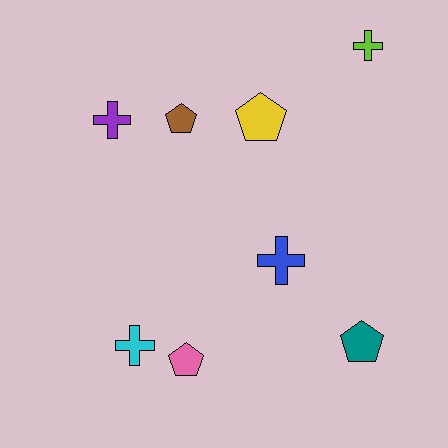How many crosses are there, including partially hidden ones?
There are 4 crosses.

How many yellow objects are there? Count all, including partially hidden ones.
There is 1 yellow object.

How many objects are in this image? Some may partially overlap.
There are 8 objects.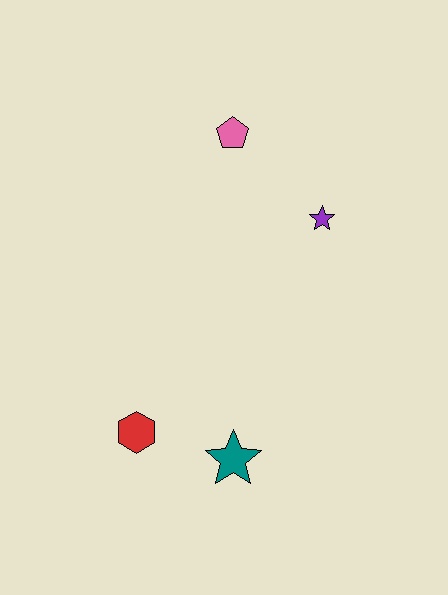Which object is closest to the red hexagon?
The teal star is closest to the red hexagon.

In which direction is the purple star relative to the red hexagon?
The purple star is above the red hexagon.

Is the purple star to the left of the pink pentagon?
No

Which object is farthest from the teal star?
The pink pentagon is farthest from the teal star.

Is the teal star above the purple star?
No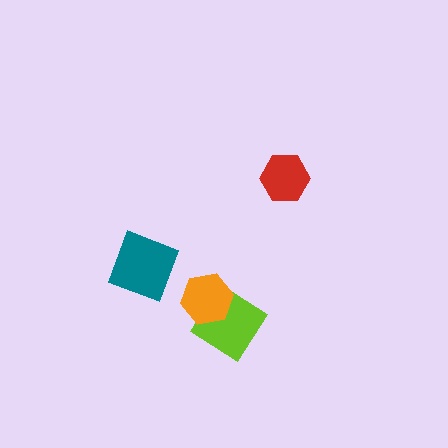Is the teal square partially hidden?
No, no other shape covers it.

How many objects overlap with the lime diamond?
1 object overlaps with the lime diamond.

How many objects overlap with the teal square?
0 objects overlap with the teal square.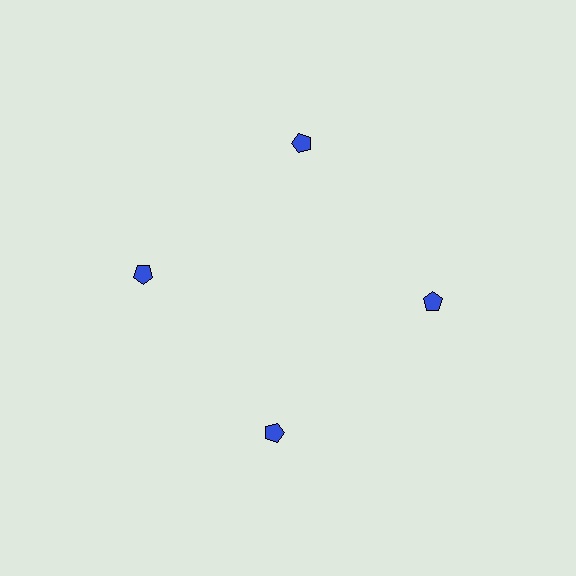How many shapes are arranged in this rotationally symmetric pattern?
There are 4 shapes, arranged in 4 groups of 1.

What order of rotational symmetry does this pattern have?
This pattern has 4-fold rotational symmetry.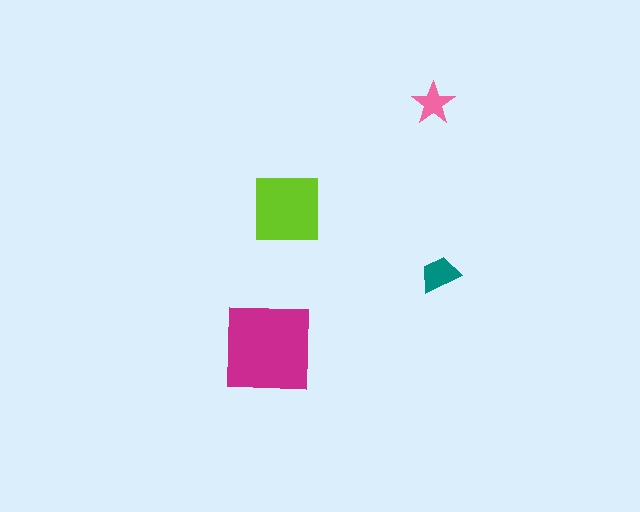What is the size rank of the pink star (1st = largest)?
4th.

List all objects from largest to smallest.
The magenta square, the lime square, the teal trapezoid, the pink star.